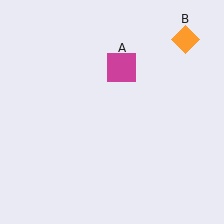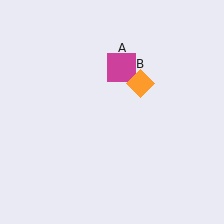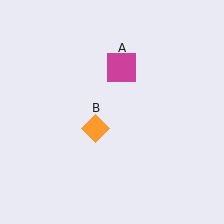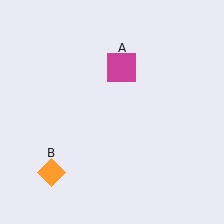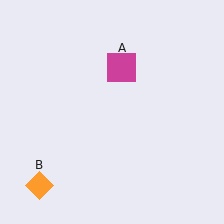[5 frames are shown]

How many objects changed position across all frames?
1 object changed position: orange diamond (object B).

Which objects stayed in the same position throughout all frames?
Magenta square (object A) remained stationary.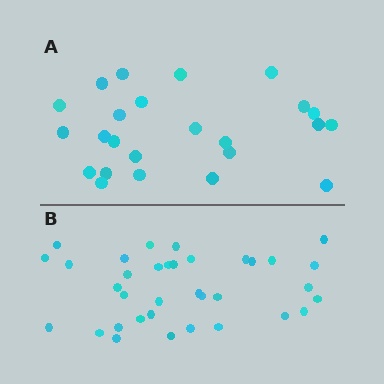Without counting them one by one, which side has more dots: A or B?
Region B (the bottom region) has more dots.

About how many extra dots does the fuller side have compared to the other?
Region B has roughly 12 or so more dots than region A.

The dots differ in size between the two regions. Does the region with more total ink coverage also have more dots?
No. Region A has more total ink coverage because its dots are larger, but region B actually contains more individual dots. Total area can be misleading — the number of items is what matters here.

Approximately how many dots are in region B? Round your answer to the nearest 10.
About 40 dots. (The exact count is 35, which rounds to 40.)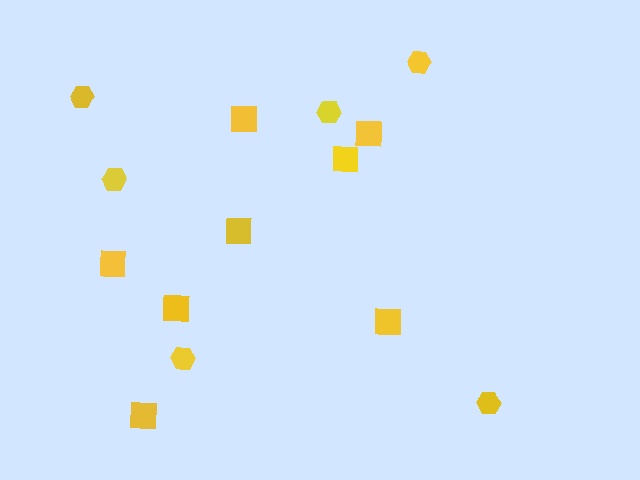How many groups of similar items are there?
There are 2 groups: one group of hexagons (6) and one group of squares (8).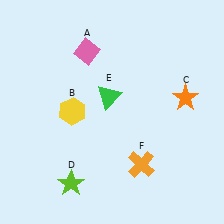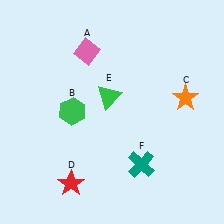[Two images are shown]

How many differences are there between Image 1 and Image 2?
There are 3 differences between the two images.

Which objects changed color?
B changed from yellow to green. D changed from lime to red. F changed from orange to teal.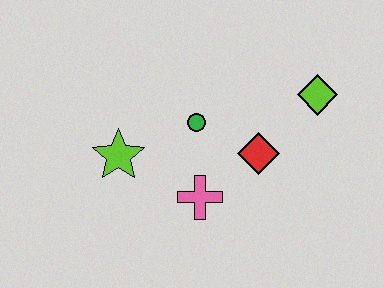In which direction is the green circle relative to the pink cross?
The green circle is above the pink cross.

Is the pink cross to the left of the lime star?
No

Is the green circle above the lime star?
Yes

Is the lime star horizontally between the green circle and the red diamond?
No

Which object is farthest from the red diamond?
The lime star is farthest from the red diamond.